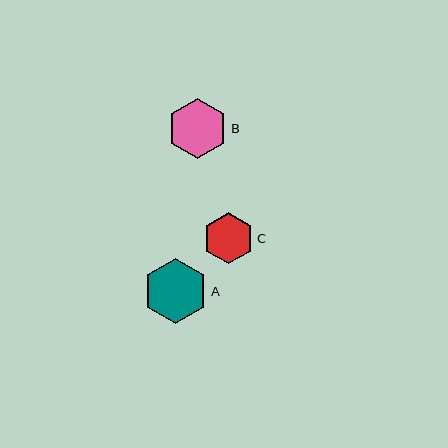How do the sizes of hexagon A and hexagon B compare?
Hexagon A and hexagon B are approximately the same size.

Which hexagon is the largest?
Hexagon A is the largest with a size of approximately 65 pixels.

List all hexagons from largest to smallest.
From largest to smallest: A, B, C.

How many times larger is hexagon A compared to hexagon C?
Hexagon A is approximately 1.3 times the size of hexagon C.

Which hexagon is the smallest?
Hexagon C is the smallest with a size of approximately 52 pixels.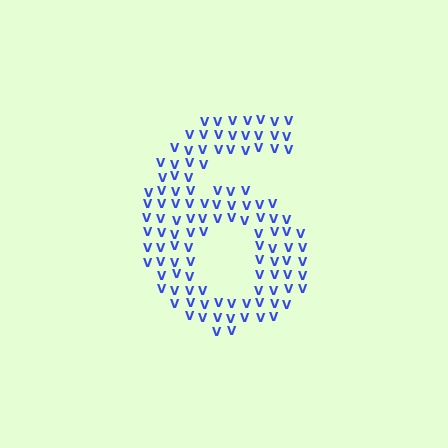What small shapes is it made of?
It is made of small letter V's.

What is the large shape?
The large shape is the digit 6.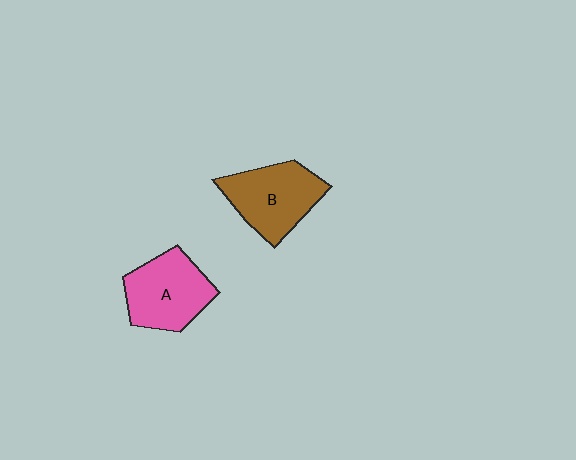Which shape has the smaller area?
Shape A (pink).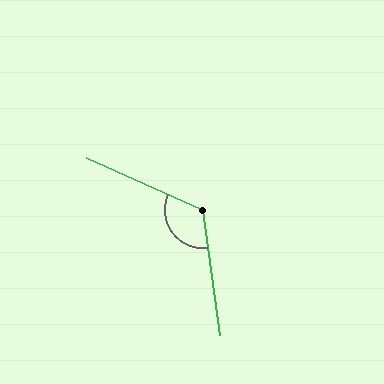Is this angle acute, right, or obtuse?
It is obtuse.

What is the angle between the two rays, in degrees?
Approximately 122 degrees.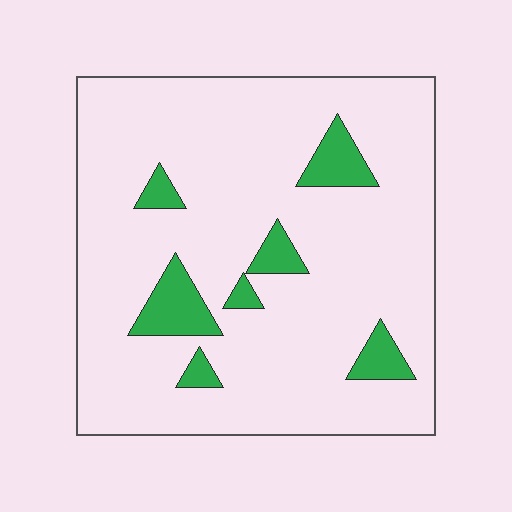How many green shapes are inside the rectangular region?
7.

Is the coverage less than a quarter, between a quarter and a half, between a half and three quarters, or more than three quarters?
Less than a quarter.